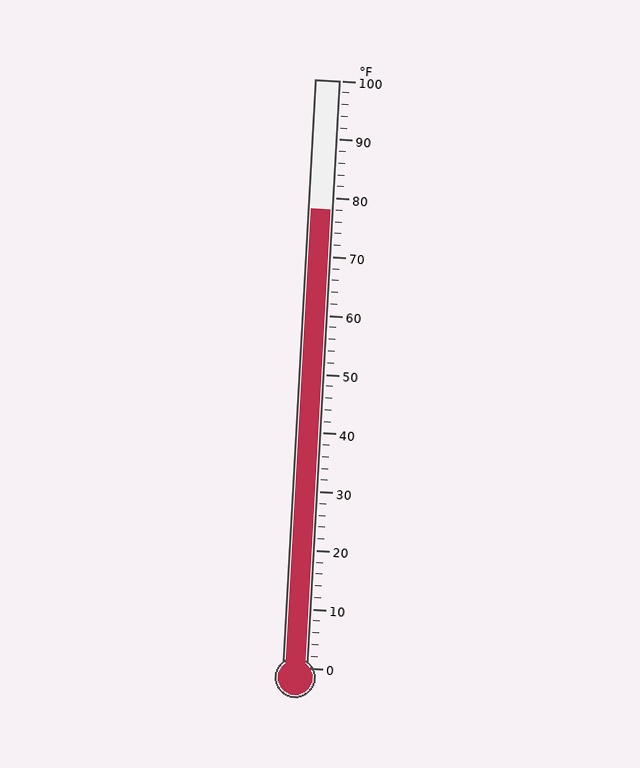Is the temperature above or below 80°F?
The temperature is below 80°F.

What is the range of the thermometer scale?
The thermometer scale ranges from 0°F to 100°F.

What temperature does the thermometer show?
The thermometer shows approximately 78°F.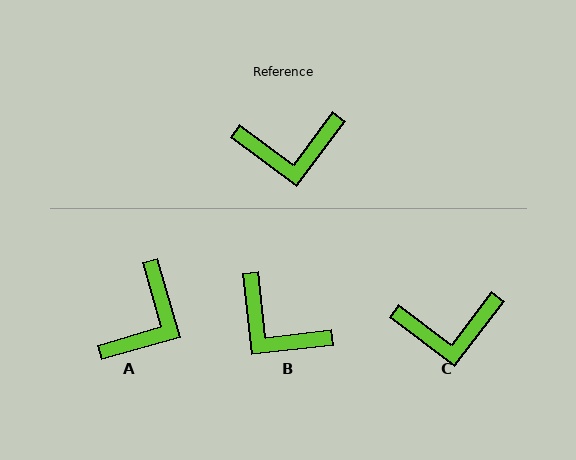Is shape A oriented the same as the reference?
No, it is off by about 53 degrees.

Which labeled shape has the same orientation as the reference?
C.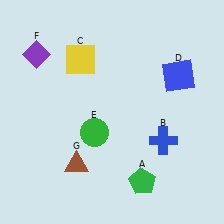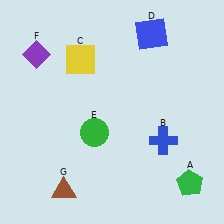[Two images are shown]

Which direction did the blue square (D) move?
The blue square (D) moved up.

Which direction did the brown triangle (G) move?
The brown triangle (G) moved down.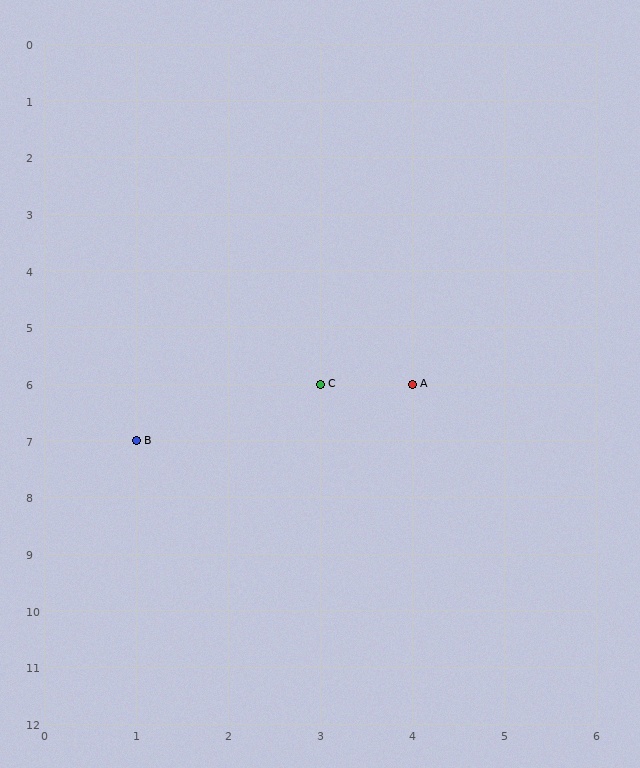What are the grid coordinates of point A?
Point A is at grid coordinates (4, 6).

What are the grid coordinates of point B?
Point B is at grid coordinates (1, 7).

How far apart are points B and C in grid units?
Points B and C are 2 columns and 1 row apart (about 2.2 grid units diagonally).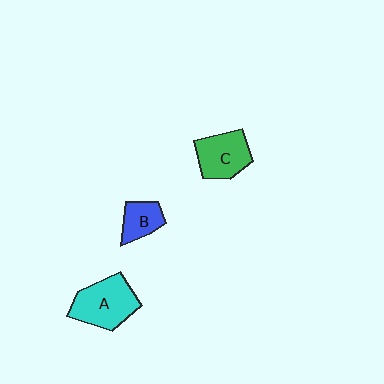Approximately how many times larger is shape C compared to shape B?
Approximately 1.5 times.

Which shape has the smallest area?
Shape B (blue).